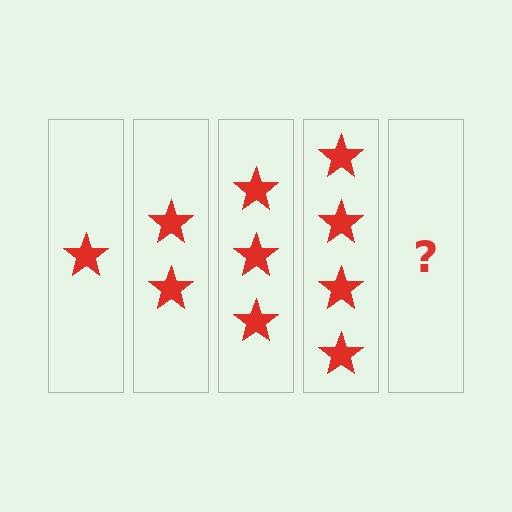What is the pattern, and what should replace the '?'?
The pattern is that each step adds one more star. The '?' should be 5 stars.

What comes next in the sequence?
The next element should be 5 stars.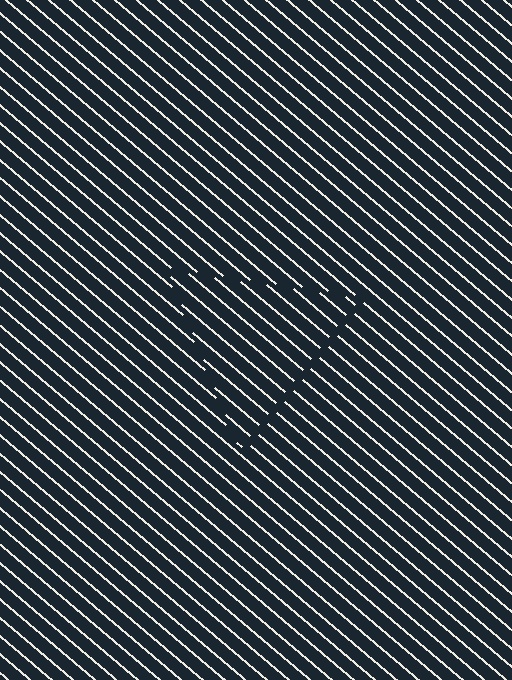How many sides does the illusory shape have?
3 sides — the line-ends trace a triangle.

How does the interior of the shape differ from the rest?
The interior of the shape contains the same grating, shifted by half a period — the contour is defined by the phase discontinuity where line-ends from the inner and outer gratings abut.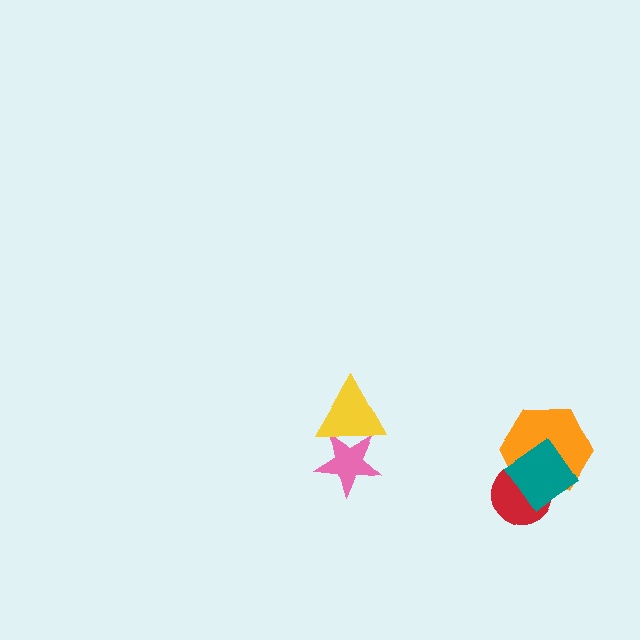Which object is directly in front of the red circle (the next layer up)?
The orange hexagon is directly in front of the red circle.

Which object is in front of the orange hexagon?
The teal diamond is in front of the orange hexagon.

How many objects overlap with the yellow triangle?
1 object overlaps with the yellow triangle.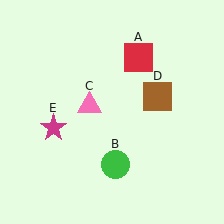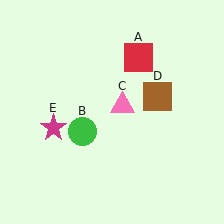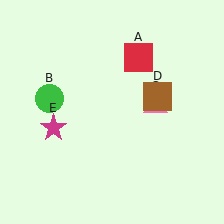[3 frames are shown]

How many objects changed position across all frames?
2 objects changed position: green circle (object B), pink triangle (object C).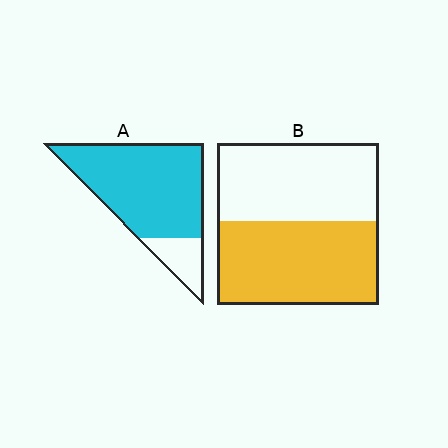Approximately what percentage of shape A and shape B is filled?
A is approximately 85% and B is approximately 50%.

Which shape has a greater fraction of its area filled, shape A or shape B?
Shape A.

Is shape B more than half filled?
Roughly half.